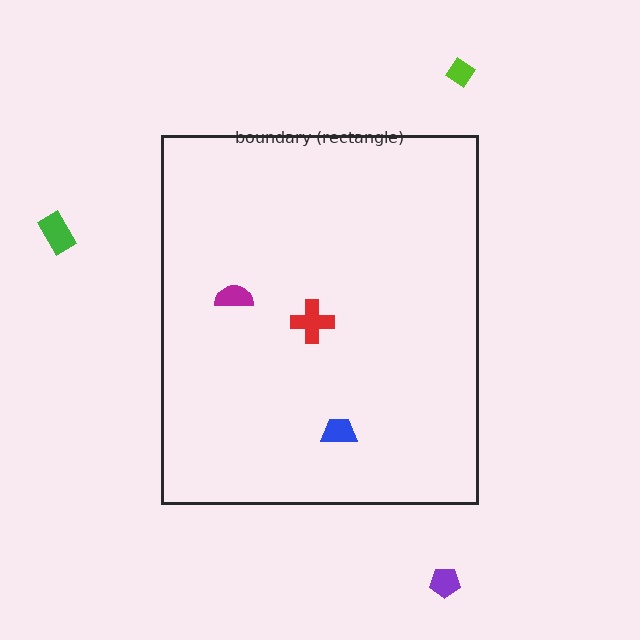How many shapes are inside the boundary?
3 inside, 3 outside.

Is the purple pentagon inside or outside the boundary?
Outside.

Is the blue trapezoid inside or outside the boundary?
Inside.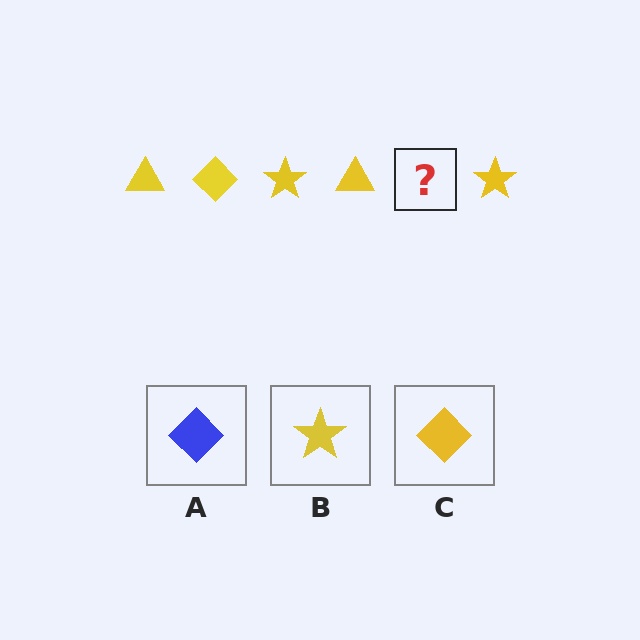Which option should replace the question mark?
Option C.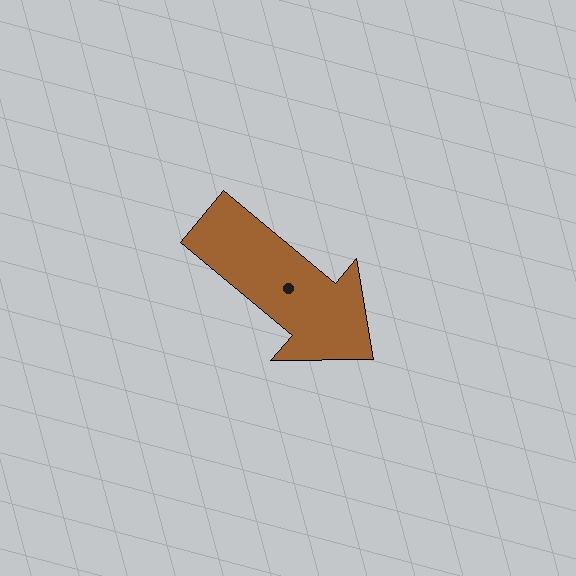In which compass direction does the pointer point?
Southeast.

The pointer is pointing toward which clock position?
Roughly 4 o'clock.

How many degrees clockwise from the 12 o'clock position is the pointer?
Approximately 130 degrees.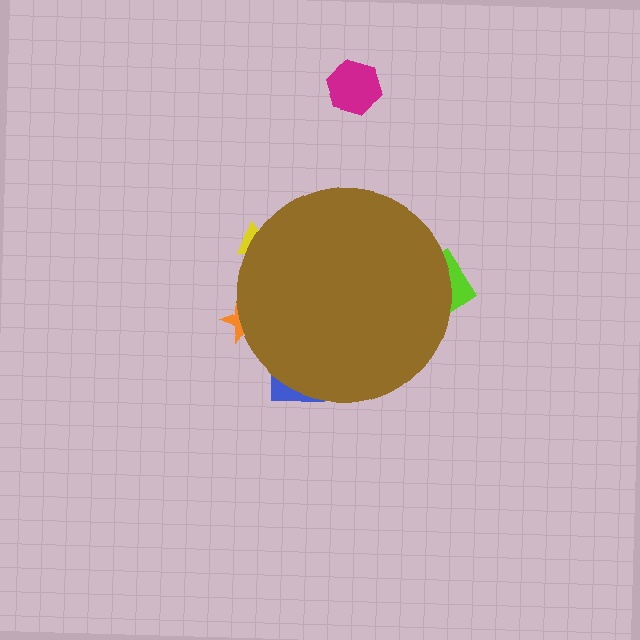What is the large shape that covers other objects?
A brown circle.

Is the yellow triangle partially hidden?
Yes, the yellow triangle is partially hidden behind the brown circle.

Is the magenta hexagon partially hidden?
No, the magenta hexagon is fully visible.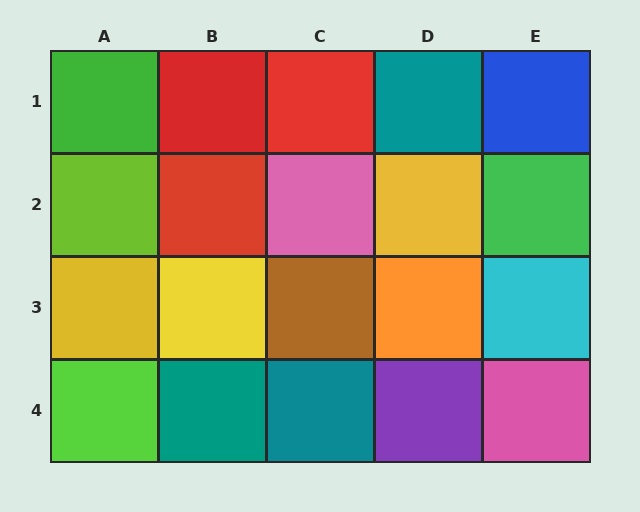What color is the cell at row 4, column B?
Teal.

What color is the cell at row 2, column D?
Yellow.